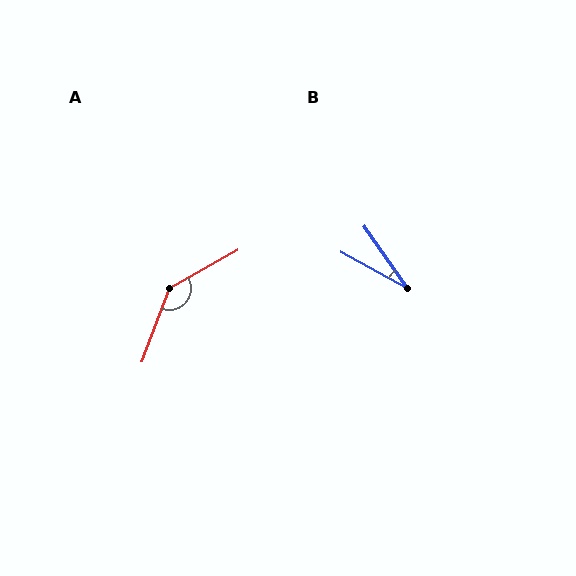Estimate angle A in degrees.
Approximately 140 degrees.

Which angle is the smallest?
B, at approximately 26 degrees.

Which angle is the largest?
A, at approximately 140 degrees.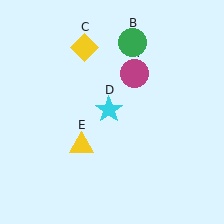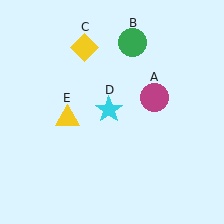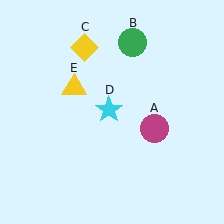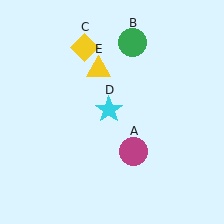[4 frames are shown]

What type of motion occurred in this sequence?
The magenta circle (object A), yellow triangle (object E) rotated clockwise around the center of the scene.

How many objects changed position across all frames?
2 objects changed position: magenta circle (object A), yellow triangle (object E).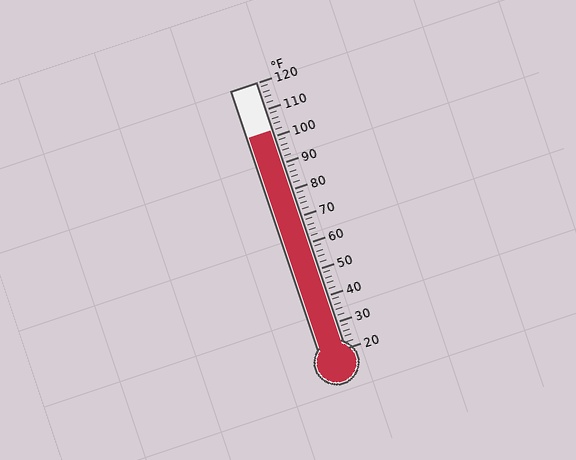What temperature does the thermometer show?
The thermometer shows approximately 102°F.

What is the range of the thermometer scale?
The thermometer scale ranges from 20°F to 120°F.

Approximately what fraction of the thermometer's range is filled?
The thermometer is filled to approximately 80% of its range.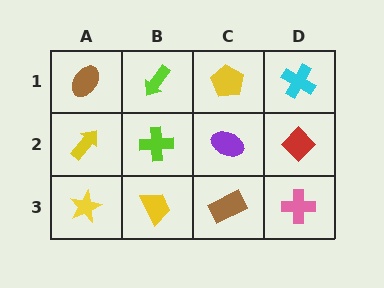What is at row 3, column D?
A pink cross.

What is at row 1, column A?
A brown ellipse.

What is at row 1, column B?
A lime arrow.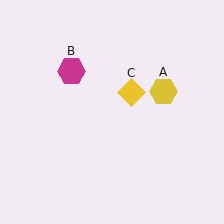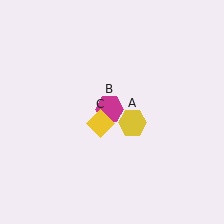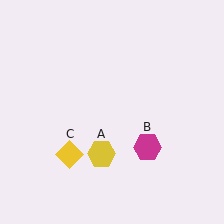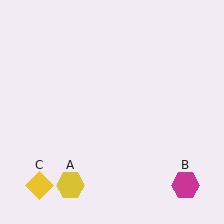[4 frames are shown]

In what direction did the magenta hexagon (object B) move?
The magenta hexagon (object B) moved down and to the right.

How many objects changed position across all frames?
3 objects changed position: yellow hexagon (object A), magenta hexagon (object B), yellow diamond (object C).